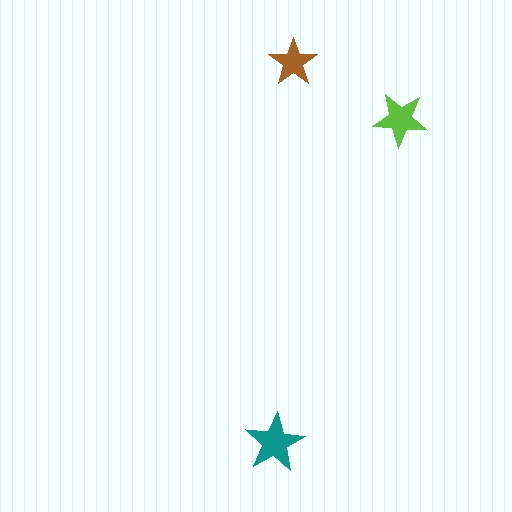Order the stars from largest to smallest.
the teal one, the lime one, the brown one.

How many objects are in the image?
There are 3 objects in the image.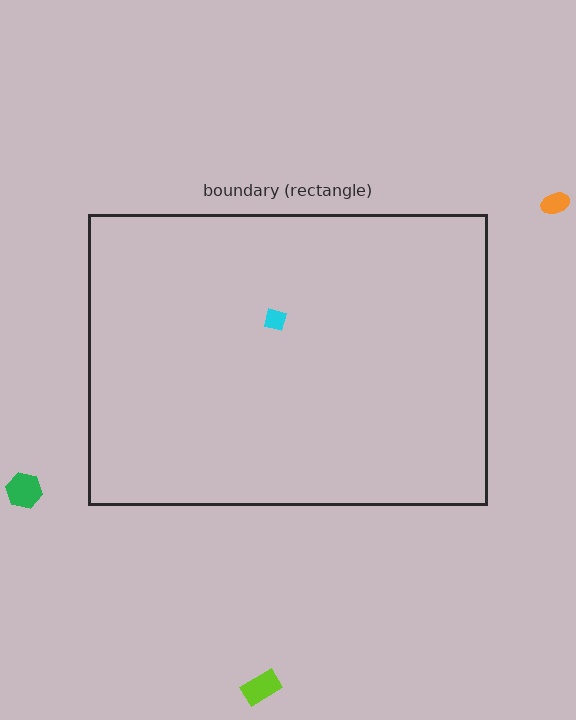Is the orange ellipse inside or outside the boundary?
Outside.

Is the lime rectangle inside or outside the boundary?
Outside.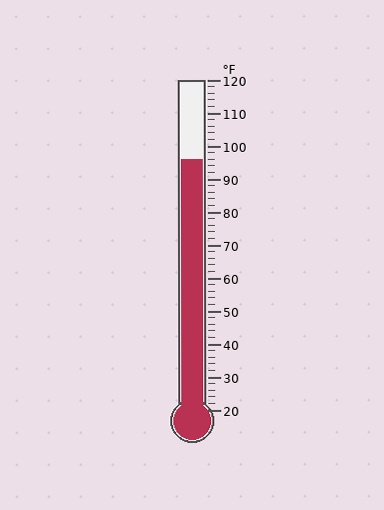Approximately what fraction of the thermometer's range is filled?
The thermometer is filled to approximately 75% of its range.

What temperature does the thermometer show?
The thermometer shows approximately 96°F.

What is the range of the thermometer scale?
The thermometer scale ranges from 20°F to 120°F.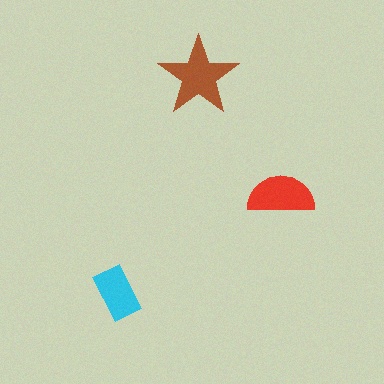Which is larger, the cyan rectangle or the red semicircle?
The red semicircle.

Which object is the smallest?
The cyan rectangle.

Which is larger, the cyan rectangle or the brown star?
The brown star.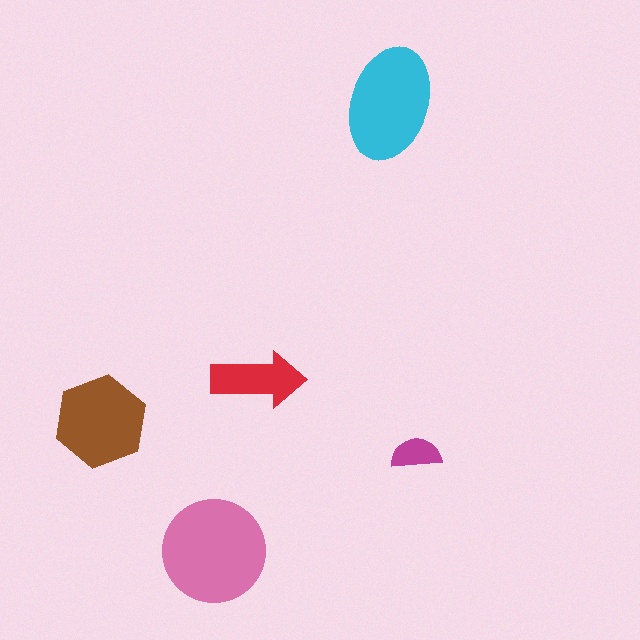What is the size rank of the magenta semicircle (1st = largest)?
5th.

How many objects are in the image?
There are 5 objects in the image.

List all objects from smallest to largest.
The magenta semicircle, the red arrow, the brown hexagon, the cyan ellipse, the pink circle.